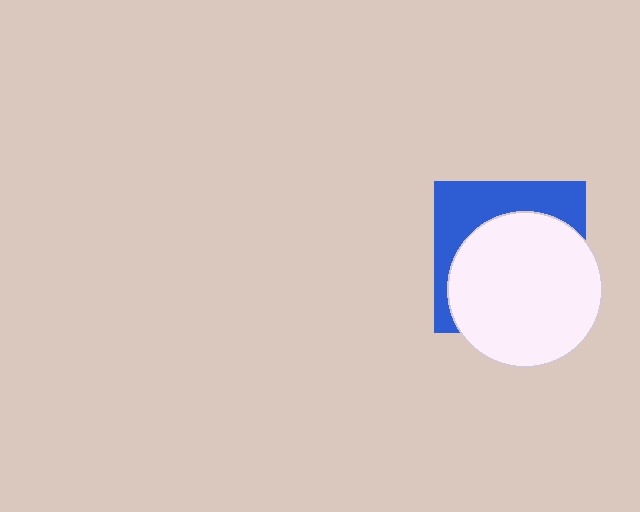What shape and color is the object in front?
The object in front is a white circle.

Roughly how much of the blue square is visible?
A small part of it is visible (roughly 35%).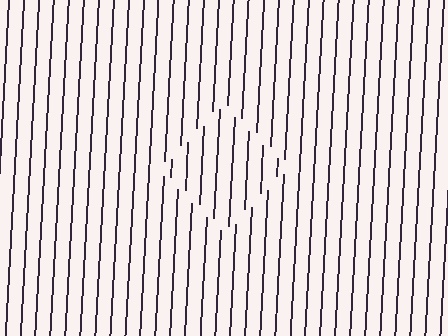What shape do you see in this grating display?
An illusory square. The interior of the shape contains the same grating, shifted by half a period — the contour is defined by the phase discontinuity where line-ends from the inner and outer gratings abut.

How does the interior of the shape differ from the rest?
The interior of the shape contains the same grating, shifted by half a period — the contour is defined by the phase discontinuity where line-ends from the inner and outer gratings abut.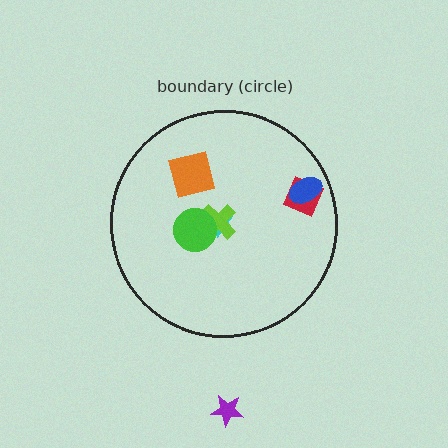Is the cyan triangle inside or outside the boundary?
Inside.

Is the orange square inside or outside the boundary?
Inside.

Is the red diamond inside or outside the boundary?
Inside.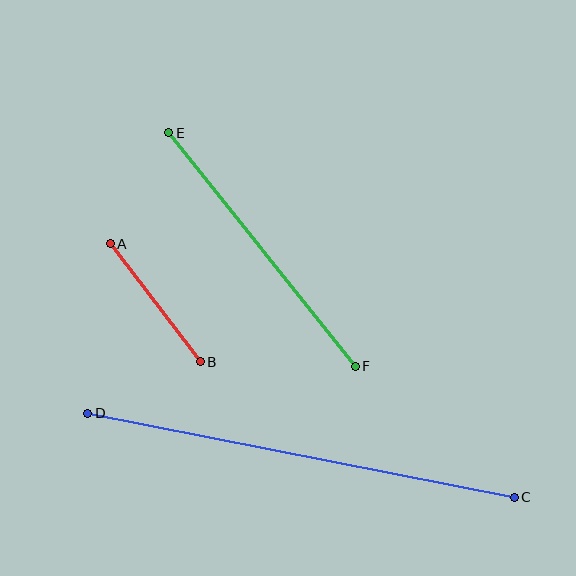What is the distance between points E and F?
The distance is approximately 299 pixels.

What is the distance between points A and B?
The distance is approximately 148 pixels.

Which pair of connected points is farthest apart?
Points C and D are farthest apart.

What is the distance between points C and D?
The distance is approximately 435 pixels.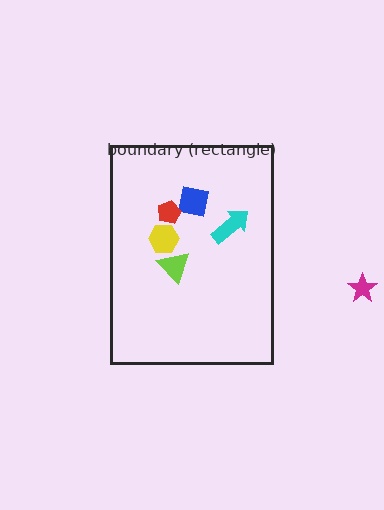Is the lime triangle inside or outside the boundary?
Inside.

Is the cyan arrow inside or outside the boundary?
Inside.